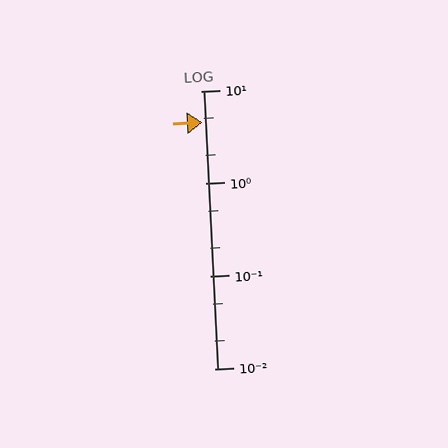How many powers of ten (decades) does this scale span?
The scale spans 3 decades, from 0.01 to 10.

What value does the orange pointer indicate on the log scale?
The pointer indicates approximately 4.6.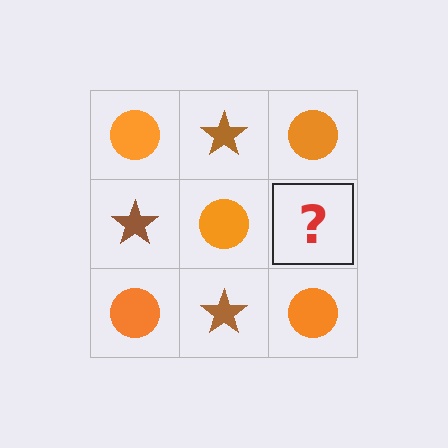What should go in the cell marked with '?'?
The missing cell should contain a brown star.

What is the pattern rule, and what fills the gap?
The rule is that it alternates orange circle and brown star in a checkerboard pattern. The gap should be filled with a brown star.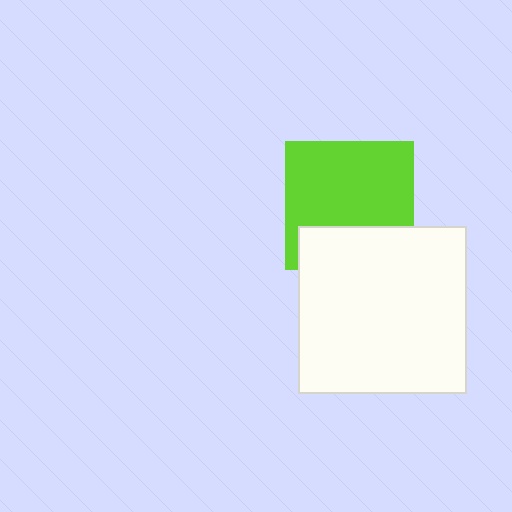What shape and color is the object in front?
The object in front is a white square.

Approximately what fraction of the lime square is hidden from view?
Roughly 31% of the lime square is hidden behind the white square.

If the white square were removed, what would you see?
You would see the complete lime square.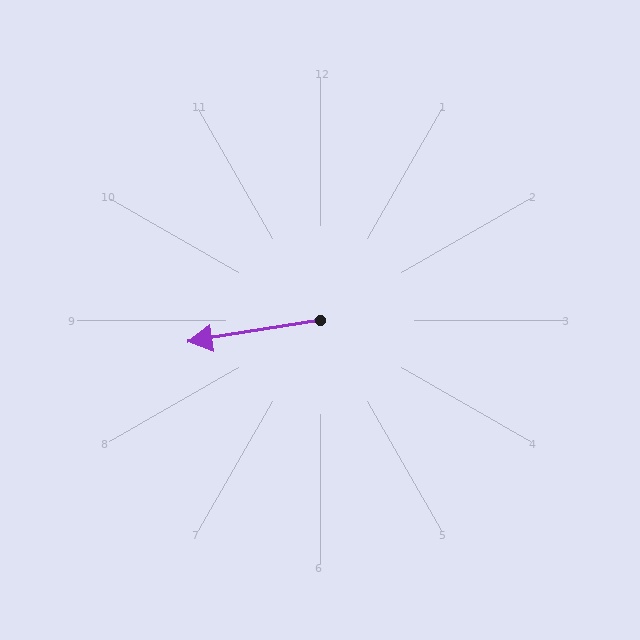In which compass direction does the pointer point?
West.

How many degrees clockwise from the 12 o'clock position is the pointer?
Approximately 261 degrees.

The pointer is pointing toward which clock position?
Roughly 9 o'clock.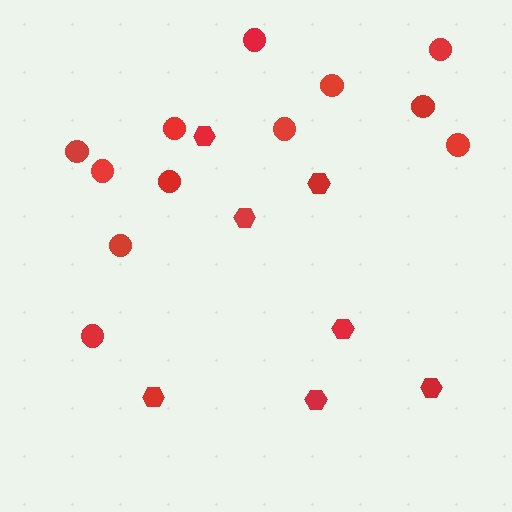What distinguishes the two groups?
There are 2 groups: one group of hexagons (7) and one group of circles (12).